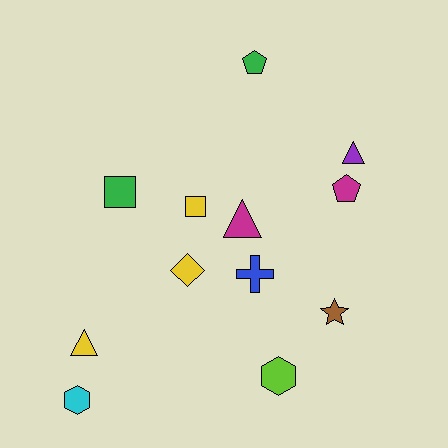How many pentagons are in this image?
There are 2 pentagons.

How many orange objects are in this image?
There are no orange objects.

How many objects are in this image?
There are 12 objects.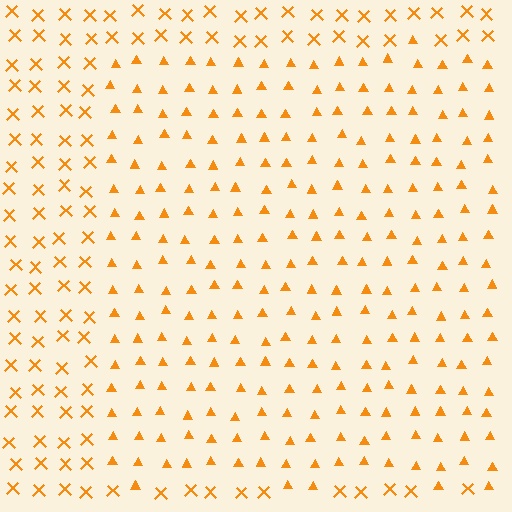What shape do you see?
I see a rectangle.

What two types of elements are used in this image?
The image uses triangles inside the rectangle region and X marks outside it.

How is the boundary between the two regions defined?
The boundary is defined by a change in element shape: triangles inside vs. X marks outside. All elements share the same color and spacing.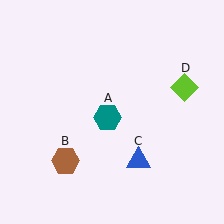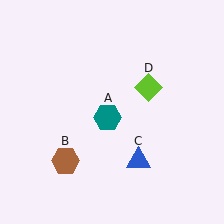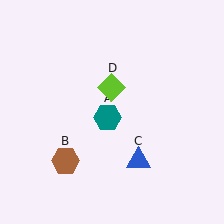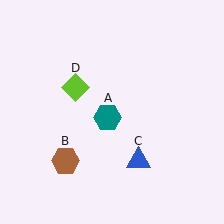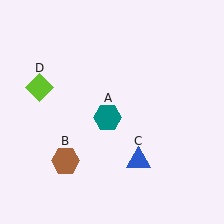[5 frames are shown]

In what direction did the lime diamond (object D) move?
The lime diamond (object D) moved left.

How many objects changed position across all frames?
1 object changed position: lime diamond (object D).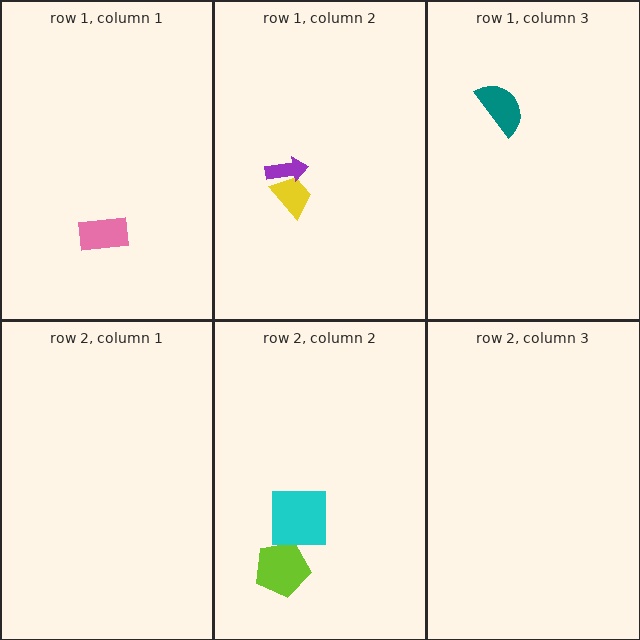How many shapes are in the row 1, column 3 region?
1.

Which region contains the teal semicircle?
The row 1, column 3 region.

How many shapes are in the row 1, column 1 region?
1.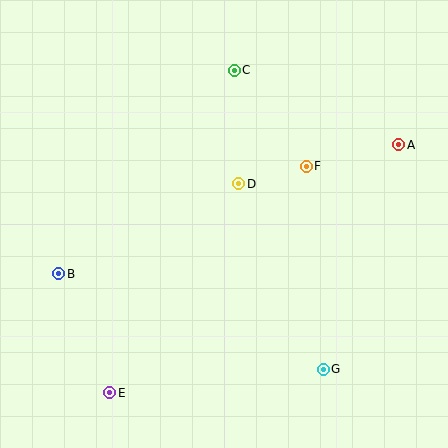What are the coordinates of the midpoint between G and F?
The midpoint between G and F is at (315, 268).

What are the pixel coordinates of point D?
Point D is at (239, 184).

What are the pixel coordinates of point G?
Point G is at (323, 369).